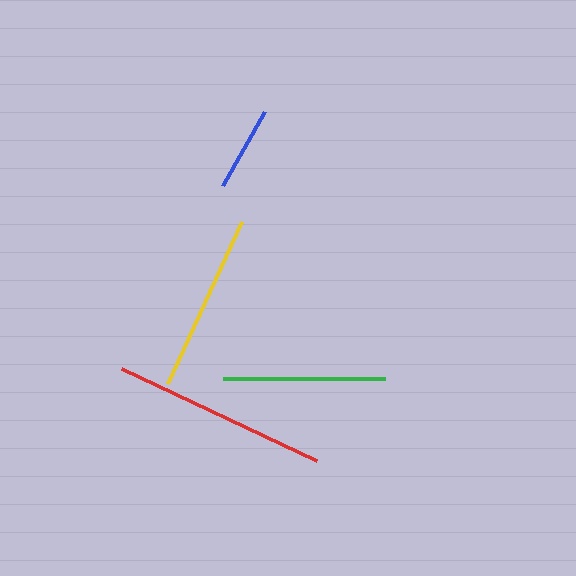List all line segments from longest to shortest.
From longest to shortest: red, yellow, green, blue.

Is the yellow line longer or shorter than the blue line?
The yellow line is longer than the blue line.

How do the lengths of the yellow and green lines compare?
The yellow and green lines are approximately the same length.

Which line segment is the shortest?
The blue line is the shortest at approximately 85 pixels.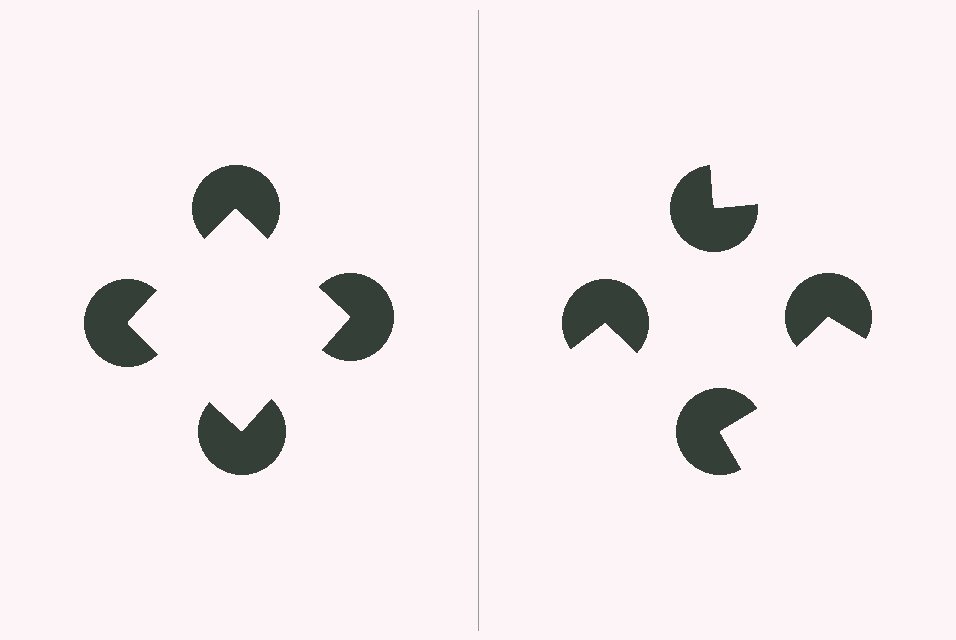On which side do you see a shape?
An illusory square appears on the left side. On the right side the wedge cuts are rotated, so no coherent shape forms.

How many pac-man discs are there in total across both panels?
8 — 4 on each side.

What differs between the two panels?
The pac-man discs are positioned identically on both sides; only the wedge orientations differ. On the left they align to a square; on the right they are misaligned.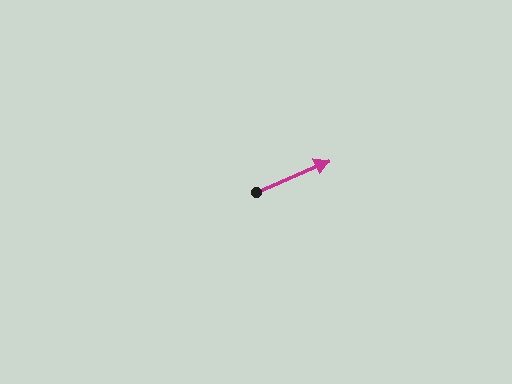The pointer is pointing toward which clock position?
Roughly 2 o'clock.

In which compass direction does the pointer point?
Northeast.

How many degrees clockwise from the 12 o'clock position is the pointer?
Approximately 67 degrees.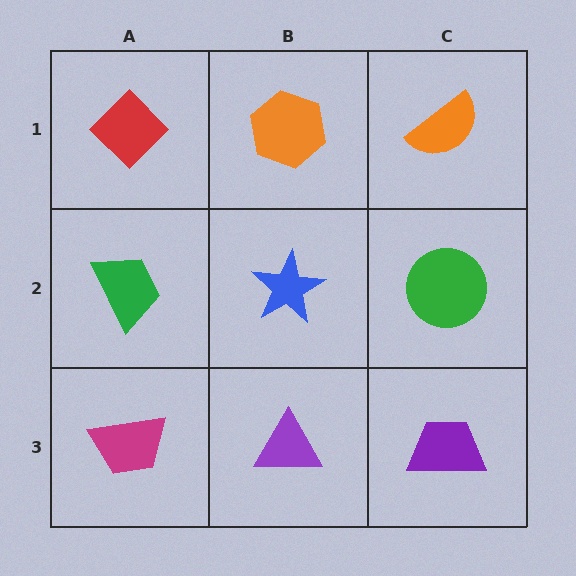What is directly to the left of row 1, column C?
An orange hexagon.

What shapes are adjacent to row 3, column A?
A green trapezoid (row 2, column A), a purple triangle (row 3, column B).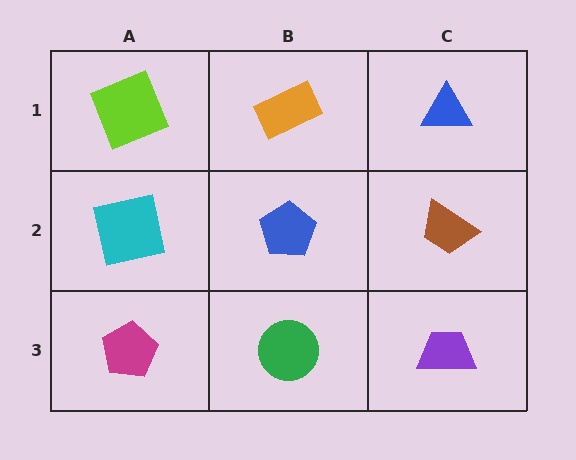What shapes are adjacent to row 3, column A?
A cyan square (row 2, column A), a green circle (row 3, column B).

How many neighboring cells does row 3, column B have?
3.